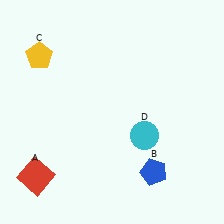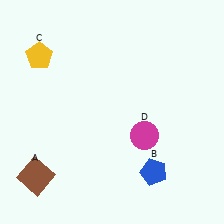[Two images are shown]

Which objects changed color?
A changed from red to brown. D changed from cyan to magenta.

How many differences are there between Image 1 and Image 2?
There are 2 differences between the two images.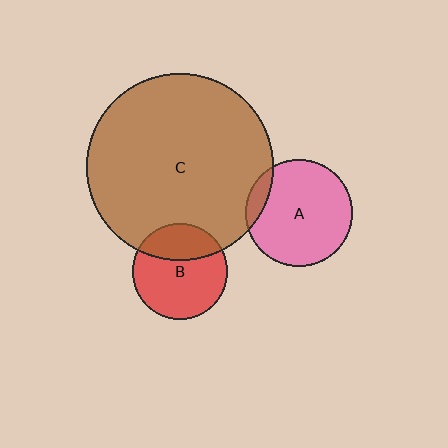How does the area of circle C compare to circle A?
Approximately 3.1 times.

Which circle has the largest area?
Circle C (brown).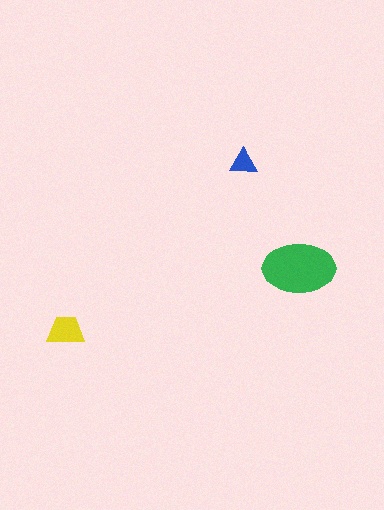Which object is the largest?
The green ellipse.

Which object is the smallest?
The blue triangle.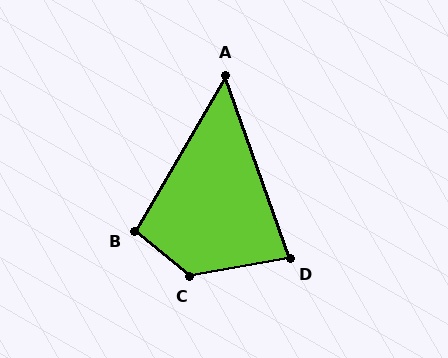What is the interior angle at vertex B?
Approximately 99 degrees (obtuse).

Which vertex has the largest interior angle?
C, at approximately 130 degrees.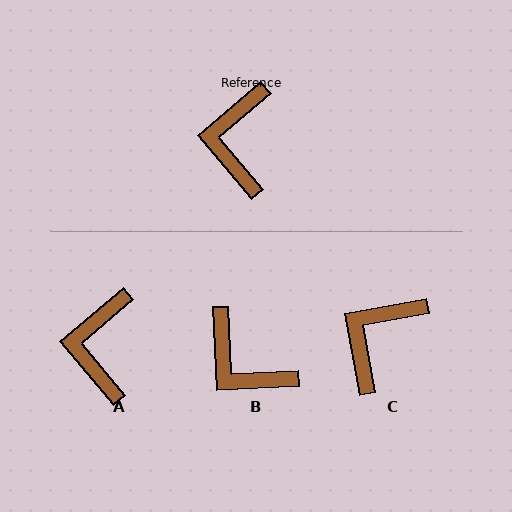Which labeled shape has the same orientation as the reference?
A.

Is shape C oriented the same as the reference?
No, it is off by about 30 degrees.